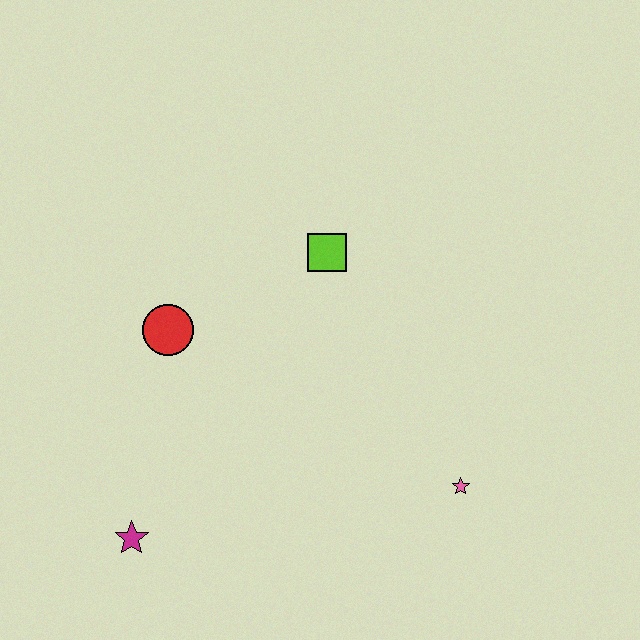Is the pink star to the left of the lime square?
No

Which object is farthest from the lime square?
The magenta star is farthest from the lime square.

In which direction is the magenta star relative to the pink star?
The magenta star is to the left of the pink star.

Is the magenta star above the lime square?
No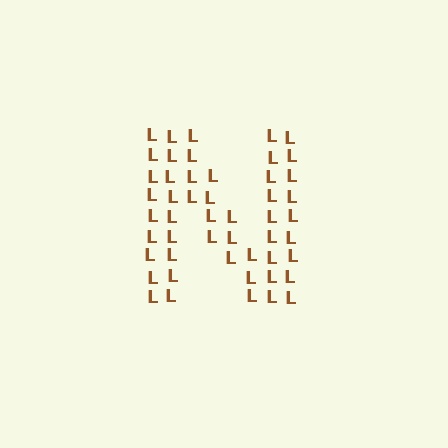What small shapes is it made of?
It is made of small letter L's.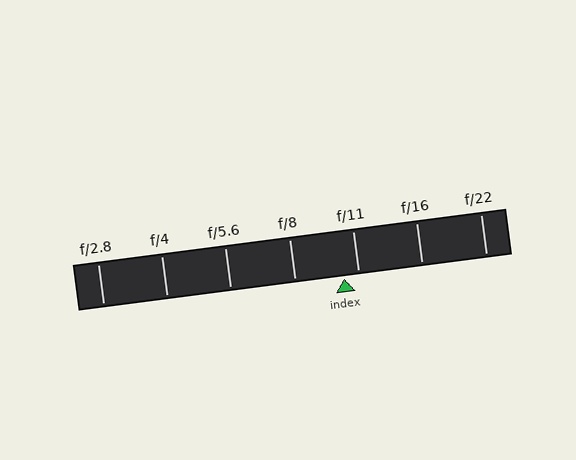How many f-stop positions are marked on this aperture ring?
There are 7 f-stop positions marked.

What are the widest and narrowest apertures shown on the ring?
The widest aperture shown is f/2.8 and the narrowest is f/22.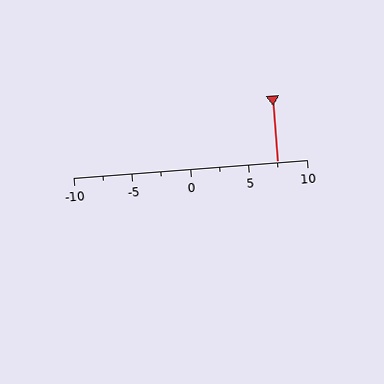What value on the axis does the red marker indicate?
The marker indicates approximately 7.5.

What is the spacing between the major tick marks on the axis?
The major ticks are spaced 5 apart.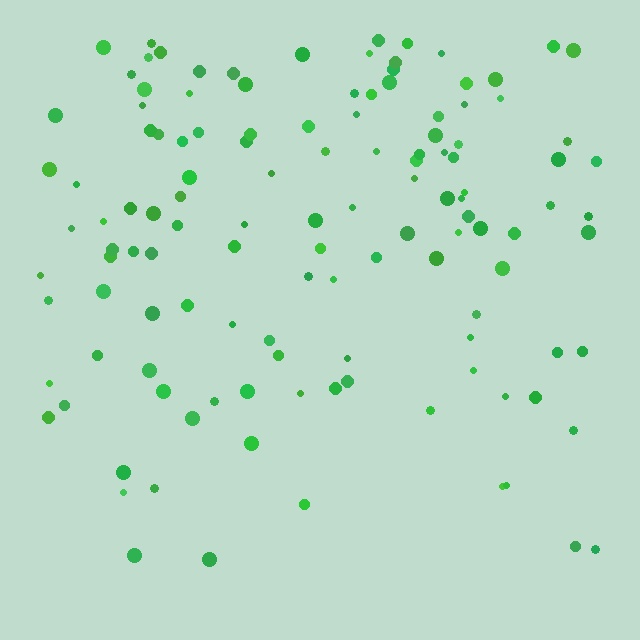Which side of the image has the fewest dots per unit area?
The bottom.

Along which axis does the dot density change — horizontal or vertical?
Vertical.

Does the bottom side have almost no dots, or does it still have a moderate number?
Still a moderate number, just noticeably fewer than the top.